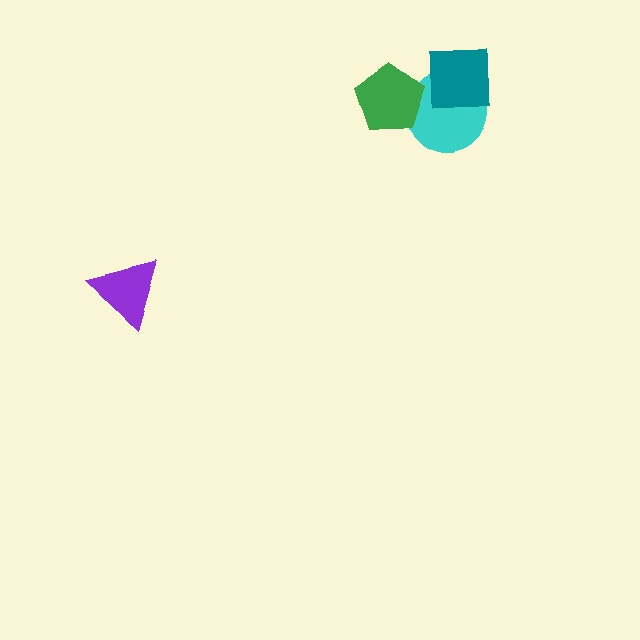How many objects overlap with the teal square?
1 object overlaps with the teal square.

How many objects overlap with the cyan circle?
2 objects overlap with the cyan circle.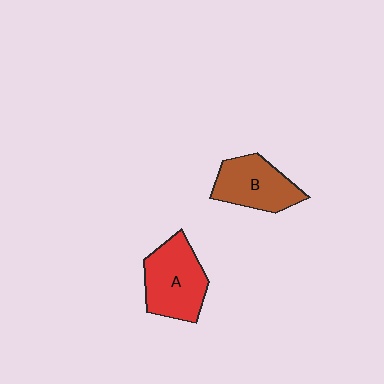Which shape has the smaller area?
Shape B (brown).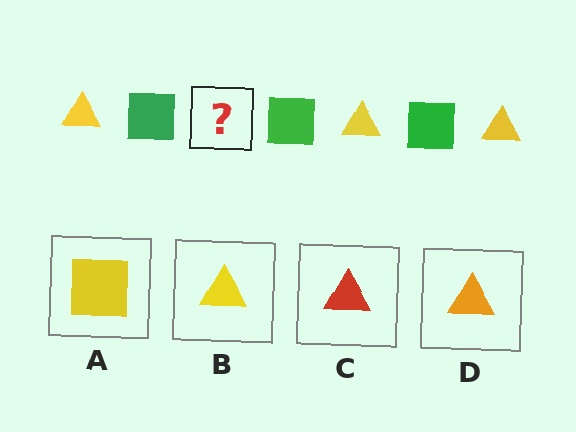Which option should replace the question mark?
Option B.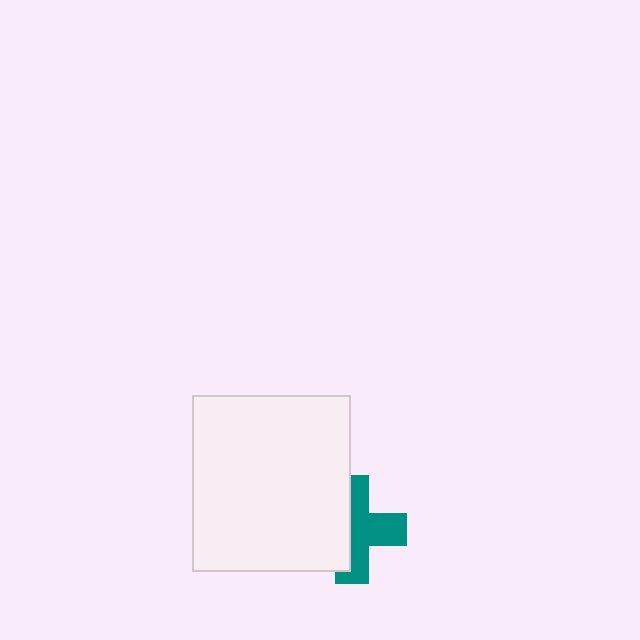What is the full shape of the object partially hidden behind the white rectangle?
The partially hidden object is a teal cross.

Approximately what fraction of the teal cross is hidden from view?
Roughly 45% of the teal cross is hidden behind the white rectangle.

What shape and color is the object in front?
The object in front is a white rectangle.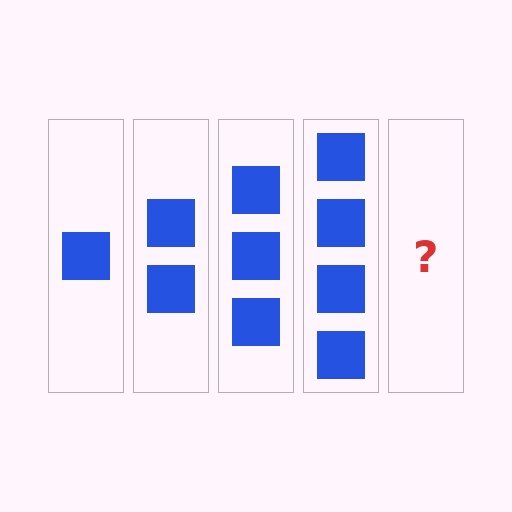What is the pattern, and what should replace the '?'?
The pattern is that each step adds one more square. The '?' should be 5 squares.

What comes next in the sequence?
The next element should be 5 squares.